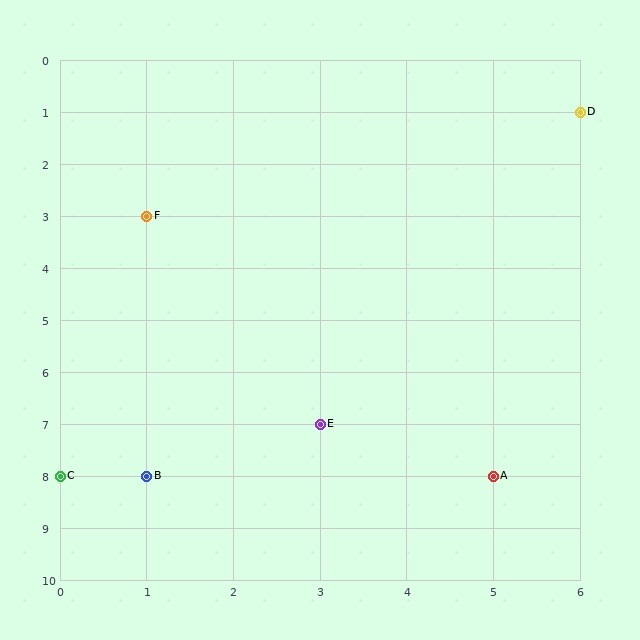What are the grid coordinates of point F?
Point F is at grid coordinates (1, 3).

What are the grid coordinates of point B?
Point B is at grid coordinates (1, 8).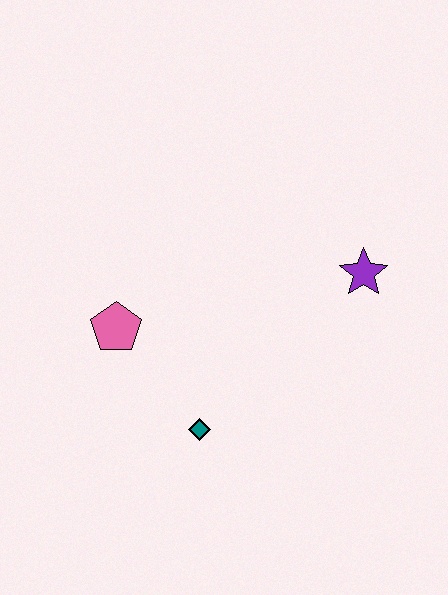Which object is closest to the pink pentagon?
The teal diamond is closest to the pink pentagon.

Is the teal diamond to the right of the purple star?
No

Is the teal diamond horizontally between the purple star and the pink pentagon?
Yes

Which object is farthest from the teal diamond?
The purple star is farthest from the teal diamond.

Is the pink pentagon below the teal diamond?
No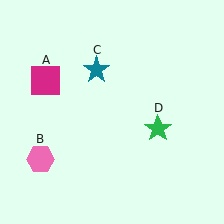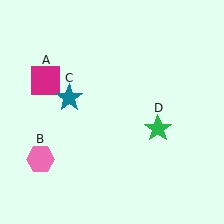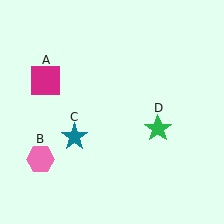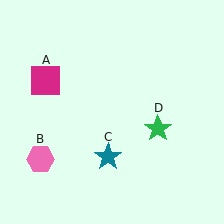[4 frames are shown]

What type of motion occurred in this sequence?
The teal star (object C) rotated counterclockwise around the center of the scene.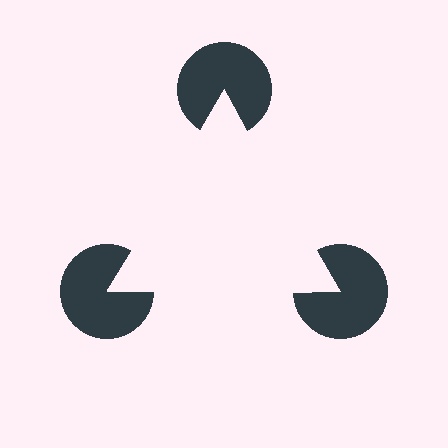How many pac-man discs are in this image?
There are 3 — one at each vertex of the illusory triangle.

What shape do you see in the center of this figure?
An illusory triangle — its edges are inferred from the aligned wedge cuts in the pac-man discs, not physically drawn.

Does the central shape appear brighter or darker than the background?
It typically appears slightly brighter than the background, even though no actual brightness change is drawn.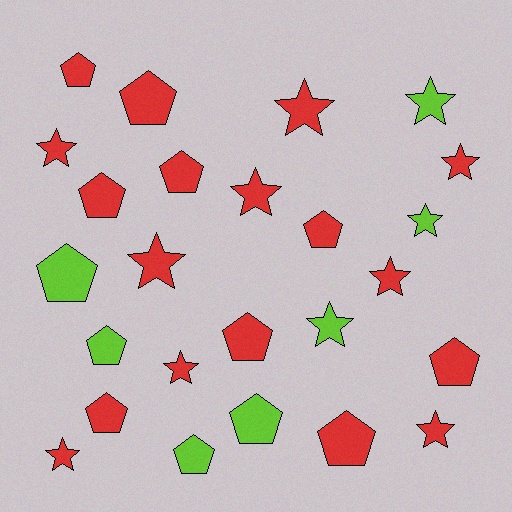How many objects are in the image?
There are 25 objects.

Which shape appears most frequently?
Pentagon, with 13 objects.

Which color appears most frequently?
Red, with 18 objects.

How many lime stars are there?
There are 3 lime stars.